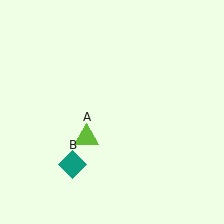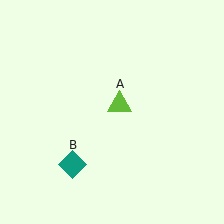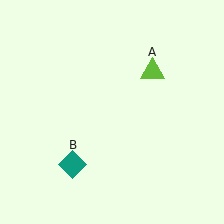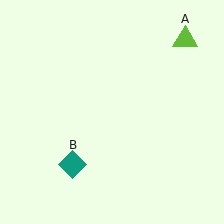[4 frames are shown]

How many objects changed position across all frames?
1 object changed position: lime triangle (object A).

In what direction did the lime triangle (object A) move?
The lime triangle (object A) moved up and to the right.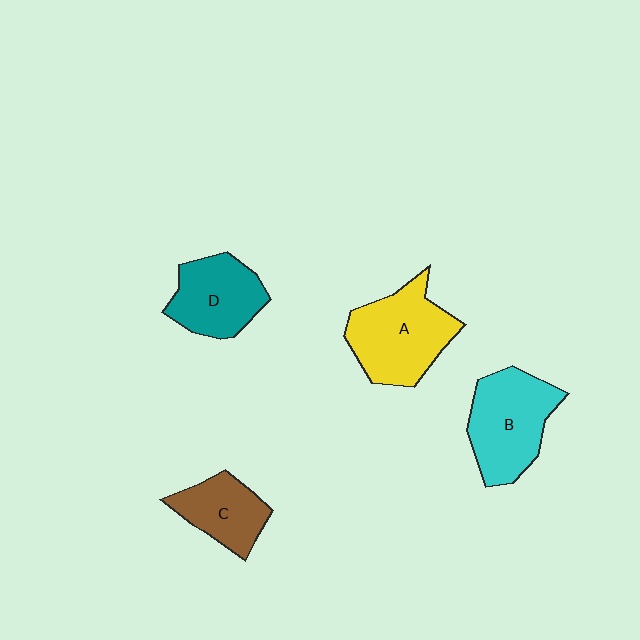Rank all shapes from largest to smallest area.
From largest to smallest: A (yellow), B (cyan), D (teal), C (brown).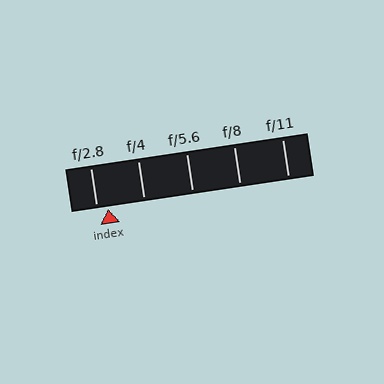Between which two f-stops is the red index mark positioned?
The index mark is between f/2.8 and f/4.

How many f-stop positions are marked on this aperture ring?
There are 5 f-stop positions marked.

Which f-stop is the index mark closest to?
The index mark is closest to f/2.8.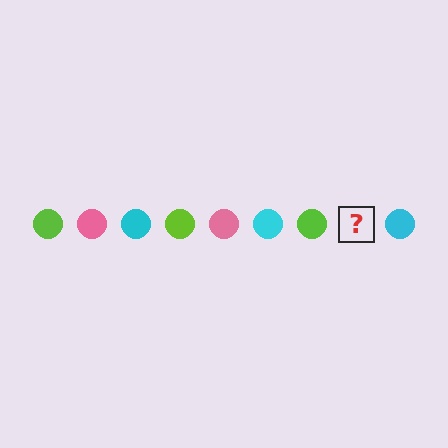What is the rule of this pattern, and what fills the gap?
The rule is that the pattern cycles through lime, pink, cyan circles. The gap should be filled with a pink circle.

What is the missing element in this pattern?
The missing element is a pink circle.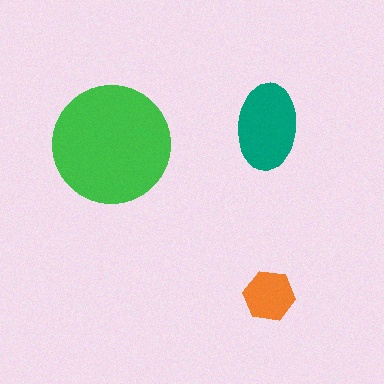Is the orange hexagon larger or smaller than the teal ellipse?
Smaller.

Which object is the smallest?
The orange hexagon.